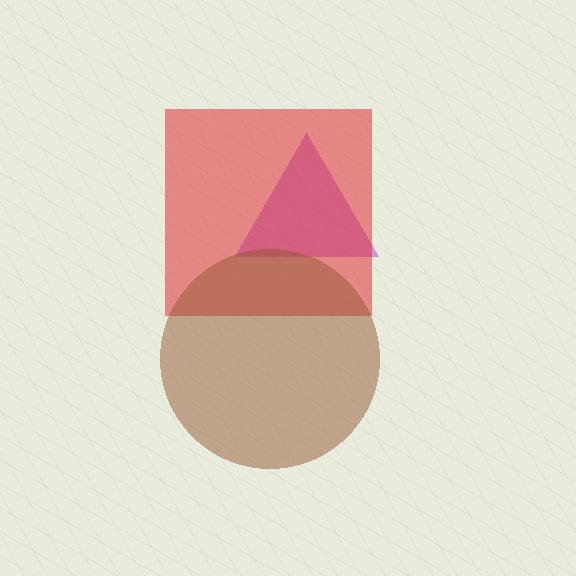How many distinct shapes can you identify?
There are 3 distinct shapes: a purple triangle, a red square, a brown circle.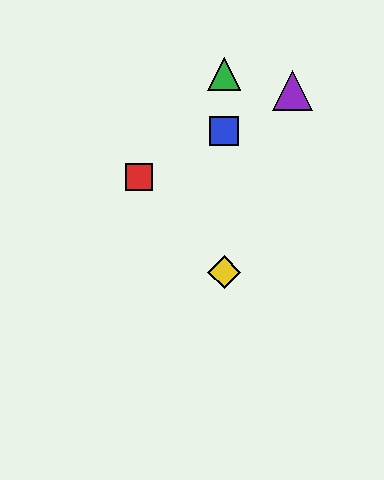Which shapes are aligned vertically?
The blue square, the green triangle, the yellow diamond are aligned vertically.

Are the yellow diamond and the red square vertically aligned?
No, the yellow diamond is at x≈224 and the red square is at x≈139.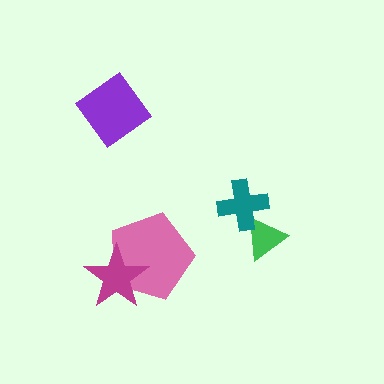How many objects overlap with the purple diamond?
0 objects overlap with the purple diamond.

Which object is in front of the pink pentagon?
The magenta star is in front of the pink pentagon.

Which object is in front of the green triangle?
The teal cross is in front of the green triangle.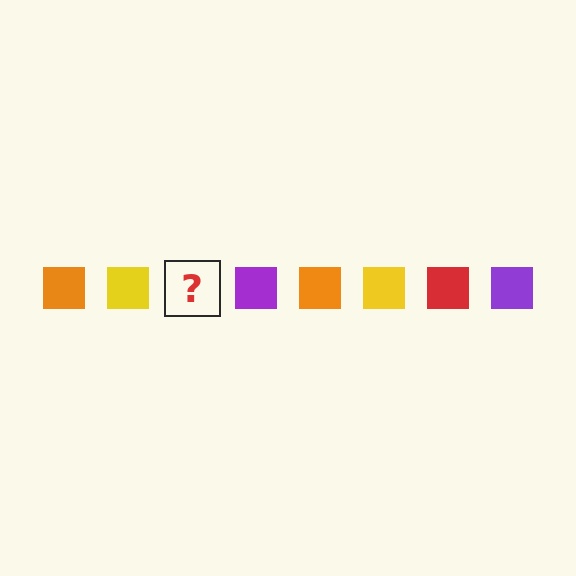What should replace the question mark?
The question mark should be replaced with a red square.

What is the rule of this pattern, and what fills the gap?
The rule is that the pattern cycles through orange, yellow, red, purple squares. The gap should be filled with a red square.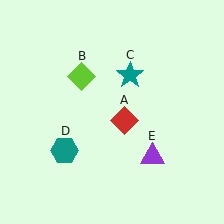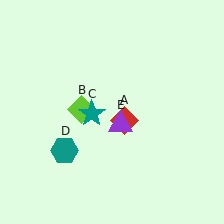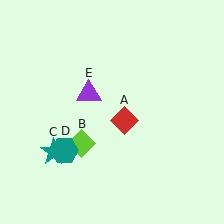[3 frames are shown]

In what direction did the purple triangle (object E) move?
The purple triangle (object E) moved up and to the left.